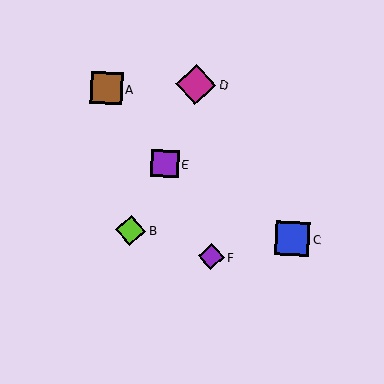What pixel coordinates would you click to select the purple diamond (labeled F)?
Click at (211, 257) to select the purple diamond F.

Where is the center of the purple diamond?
The center of the purple diamond is at (211, 257).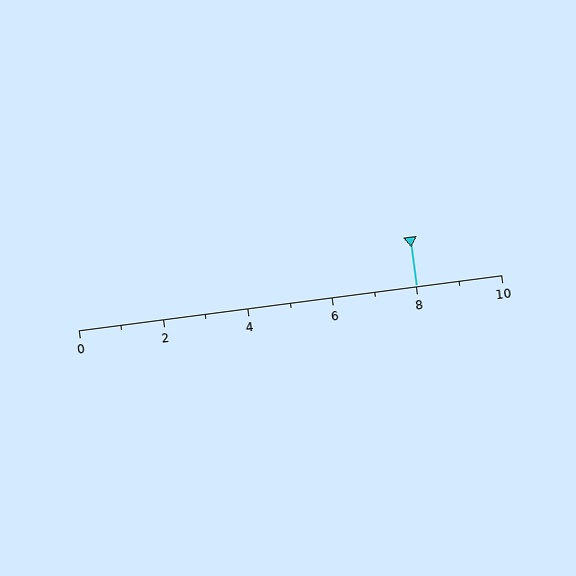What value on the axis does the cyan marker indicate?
The marker indicates approximately 8.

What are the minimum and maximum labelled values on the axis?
The axis runs from 0 to 10.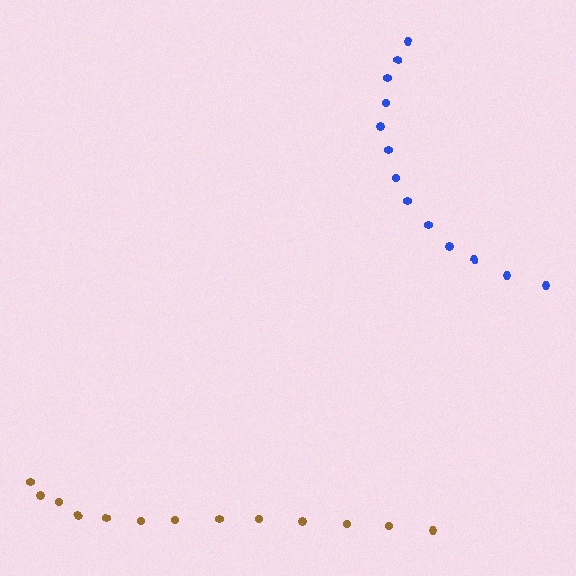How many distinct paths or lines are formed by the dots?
There are 2 distinct paths.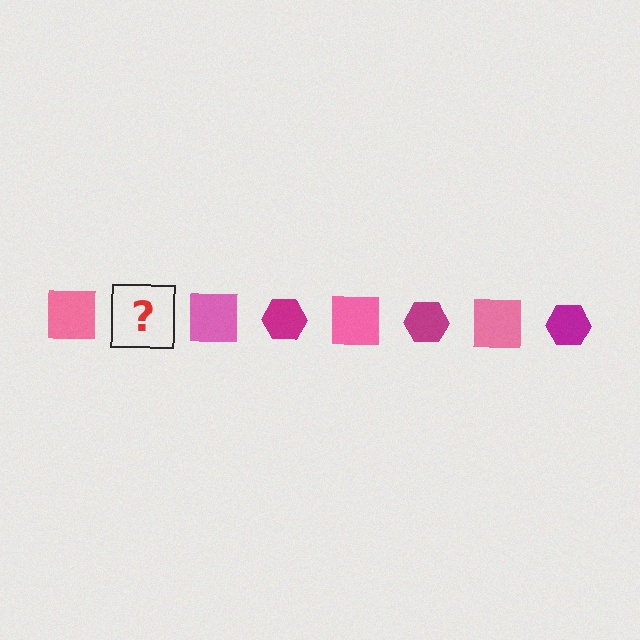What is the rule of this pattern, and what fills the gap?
The rule is that the pattern alternates between pink square and magenta hexagon. The gap should be filled with a magenta hexagon.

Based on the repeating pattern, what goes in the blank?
The blank should be a magenta hexagon.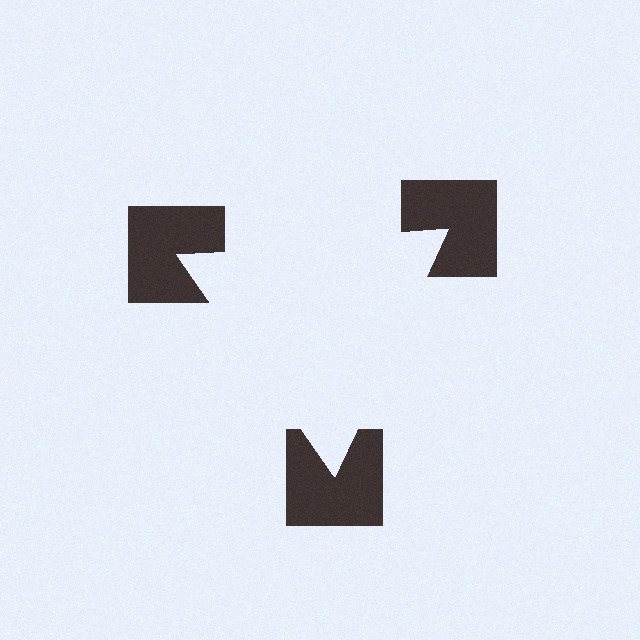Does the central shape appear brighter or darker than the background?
It typically appears slightly brighter than the background, even though no actual brightness change is drawn.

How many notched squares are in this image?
There are 3 — one at each vertex of the illusory triangle.